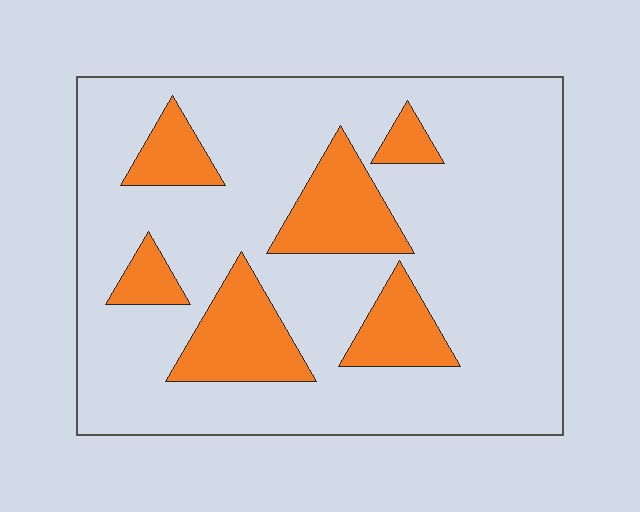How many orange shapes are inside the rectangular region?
6.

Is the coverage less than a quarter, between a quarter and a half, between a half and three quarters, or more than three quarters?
Less than a quarter.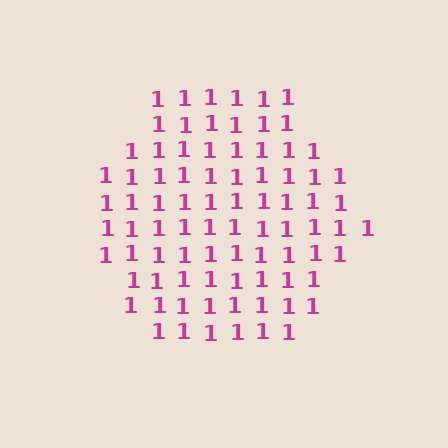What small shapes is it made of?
It is made of small digit 1's.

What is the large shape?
The large shape is a hexagon.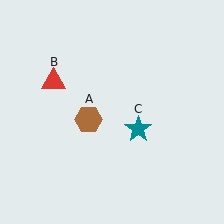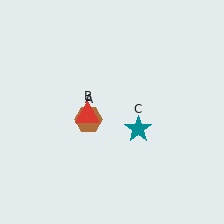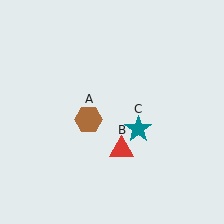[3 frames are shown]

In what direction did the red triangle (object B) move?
The red triangle (object B) moved down and to the right.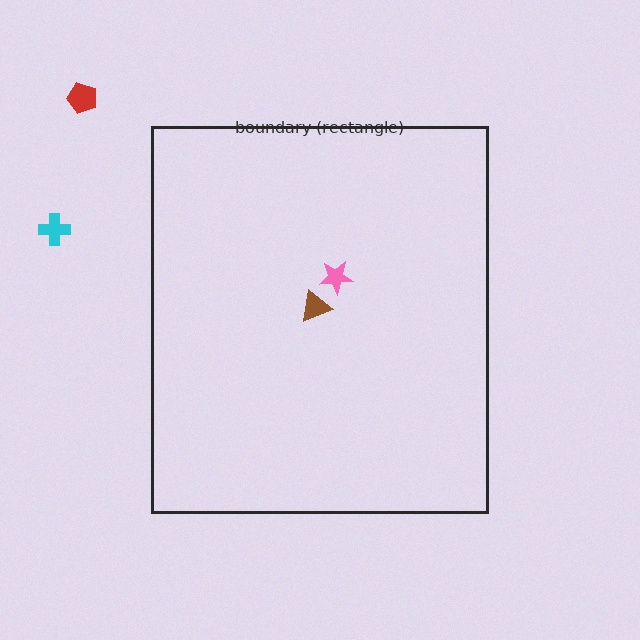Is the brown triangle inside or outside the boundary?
Inside.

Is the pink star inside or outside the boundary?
Inside.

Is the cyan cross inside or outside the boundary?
Outside.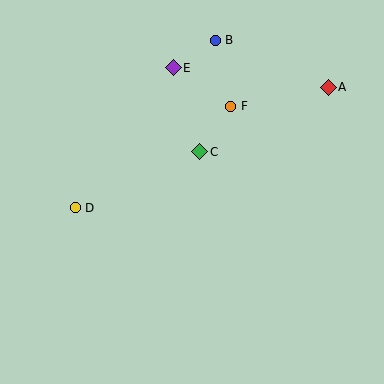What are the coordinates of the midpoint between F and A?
The midpoint between F and A is at (279, 97).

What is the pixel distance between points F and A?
The distance between F and A is 99 pixels.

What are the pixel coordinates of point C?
Point C is at (200, 152).